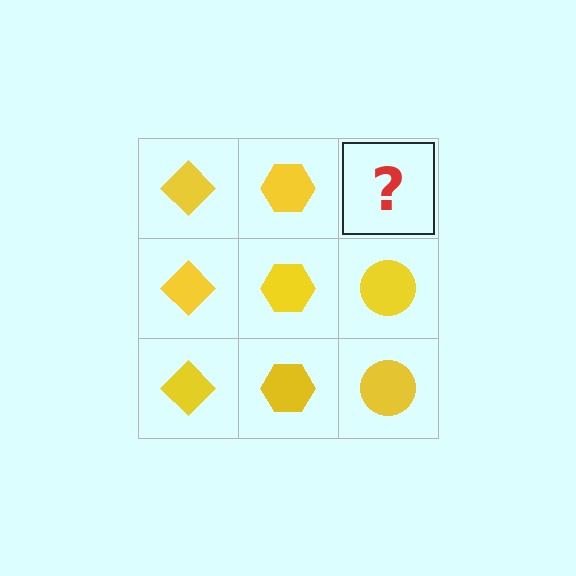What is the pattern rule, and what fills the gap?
The rule is that each column has a consistent shape. The gap should be filled with a yellow circle.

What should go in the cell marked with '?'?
The missing cell should contain a yellow circle.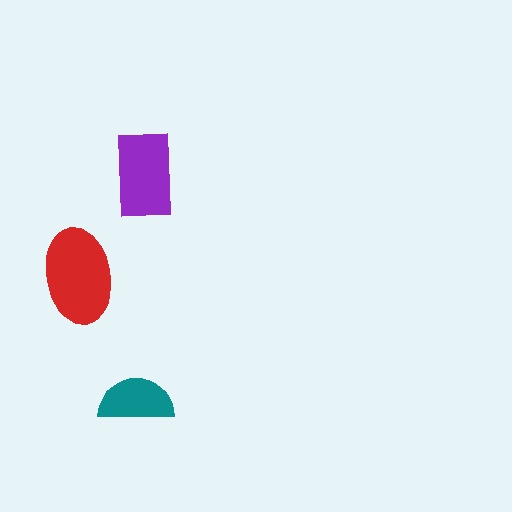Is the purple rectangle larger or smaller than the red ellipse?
Smaller.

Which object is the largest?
The red ellipse.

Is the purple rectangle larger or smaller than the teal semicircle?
Larger.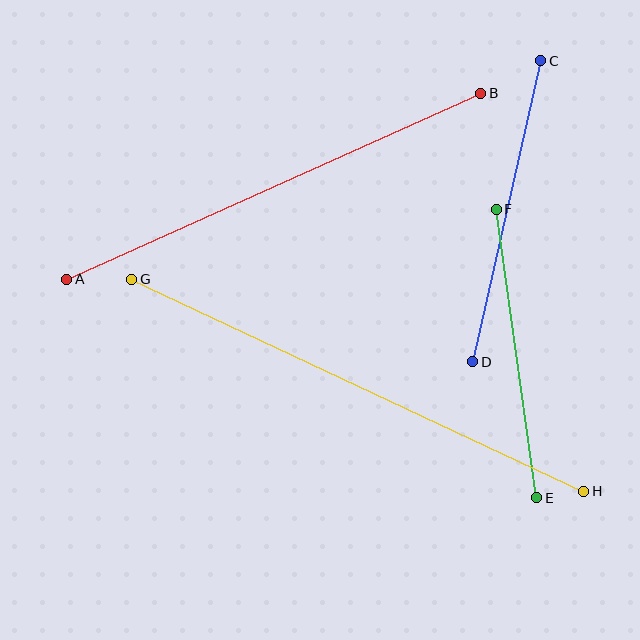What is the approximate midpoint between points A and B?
The midpoint is at approximately (274, 186) pixels.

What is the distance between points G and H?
The distance is approximately 499 pixels.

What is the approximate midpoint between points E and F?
The midpoint is at approximately (517, 353) pixels.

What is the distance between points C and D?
The distance is approximately 309 pixels.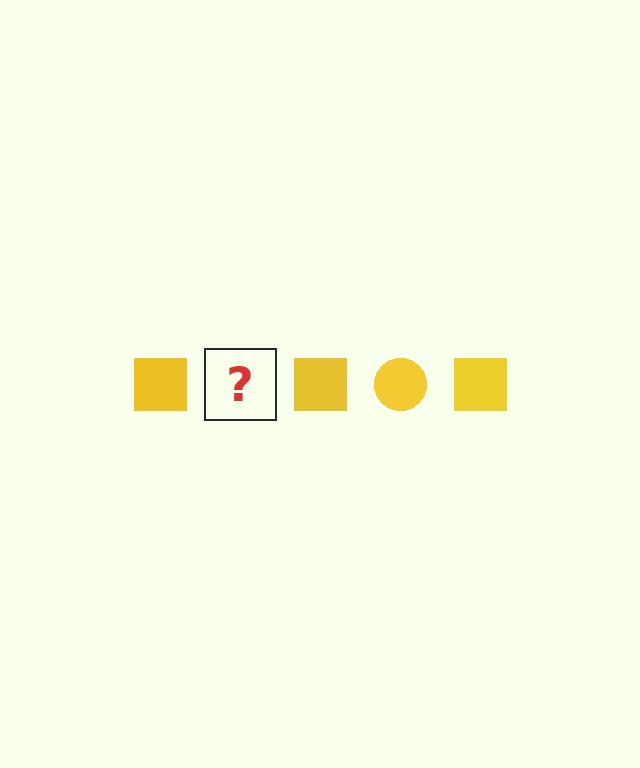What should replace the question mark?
The question mark should be replaced with a yellow circle.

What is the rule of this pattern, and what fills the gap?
The rule is that the pattern cycles through square, circle shapes in yellow. The gap should be filled with a yellow circle.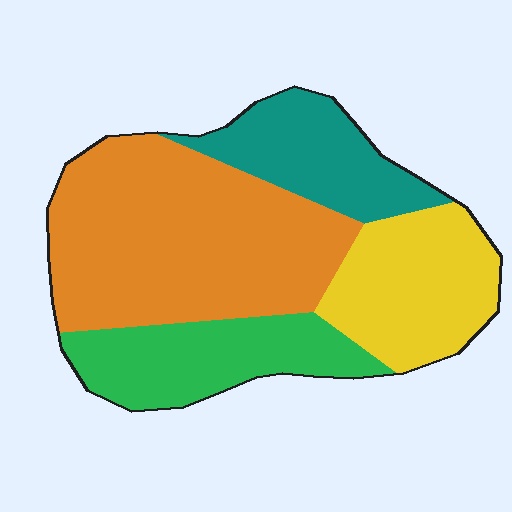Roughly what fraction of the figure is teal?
Teal covers roughly 15% of the figure.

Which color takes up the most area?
Orange, at roughly 45%.